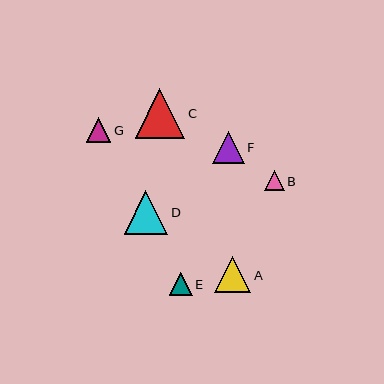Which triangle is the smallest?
Triangle B is the smallest with a size of approximately 20 pixels.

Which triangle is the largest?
Triangle C is the largest with a size of approximately 50 pixels.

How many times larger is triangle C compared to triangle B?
Triangle C is approximately 2.5 times the size of triangle B.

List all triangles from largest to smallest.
From largest to smallest: C, D, A, F, G, E, B.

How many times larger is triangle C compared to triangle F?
Triangle C is approximately 1.6 times the size of triangle F.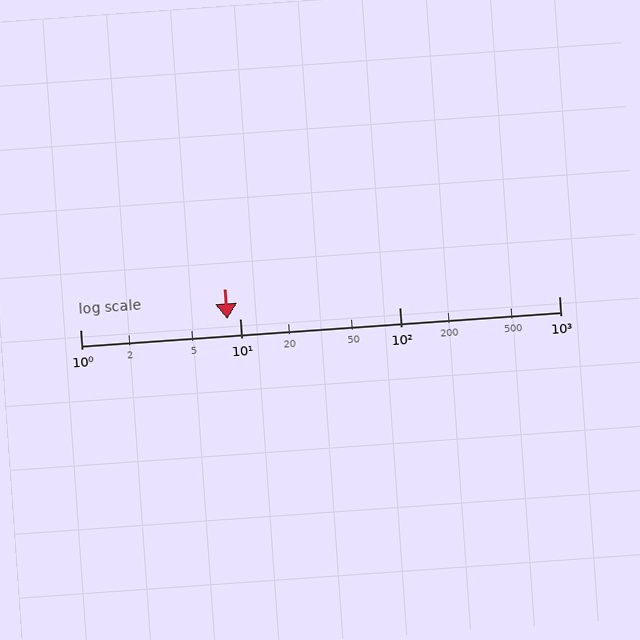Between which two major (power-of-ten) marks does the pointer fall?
The pointer is between 1 and 10.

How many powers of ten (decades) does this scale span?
The scale spans 3 decades, from 1 to 1000.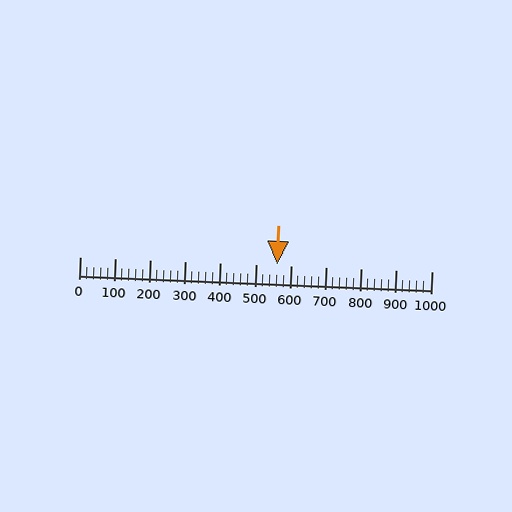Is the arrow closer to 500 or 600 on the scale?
The arrow is closer to 600.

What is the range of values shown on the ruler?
The ruler shows values from 0 to 1000.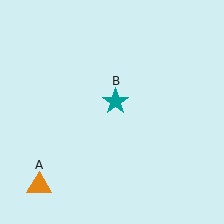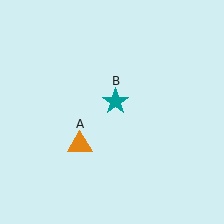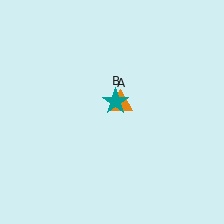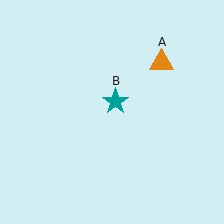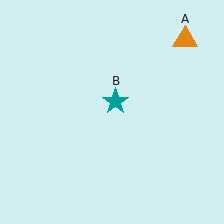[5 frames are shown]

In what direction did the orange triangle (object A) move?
The orange triangle (object A) moved up and to the right.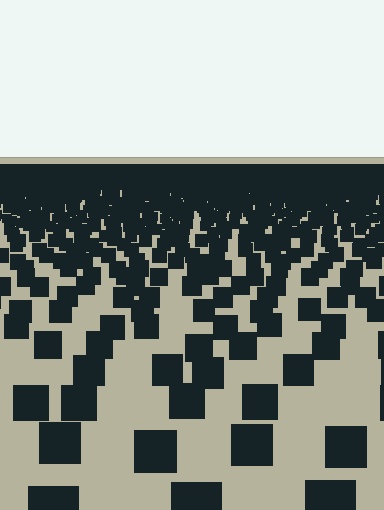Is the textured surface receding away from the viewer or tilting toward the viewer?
The surface is receding away from the viewer. Texture elements get smaller and denser toward the top.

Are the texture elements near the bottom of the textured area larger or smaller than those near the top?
Larger. Near the bottom, elements are closer to the viewer and appear at a bigger on-screen size.